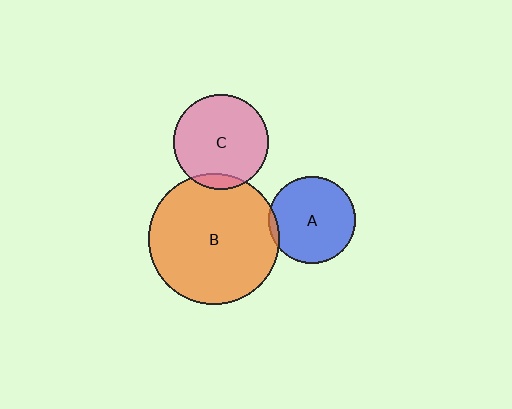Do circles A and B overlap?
Yes.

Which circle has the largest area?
Circle B (orange).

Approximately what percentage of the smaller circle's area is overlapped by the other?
Approximately 5%.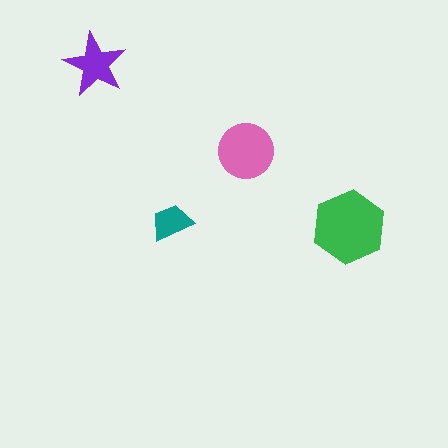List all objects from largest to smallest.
The green hexagon, the pink circle, the purple star, the teal trapezoid.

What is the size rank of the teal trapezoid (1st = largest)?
4th.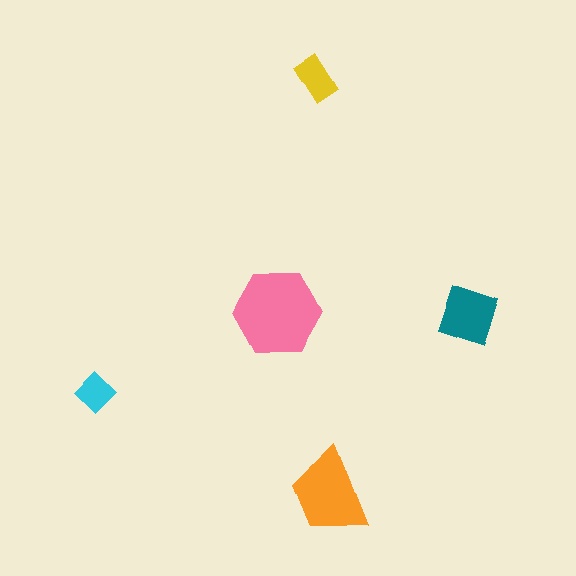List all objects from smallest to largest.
The cyan diamond, the yellow rectangle, the teal square, the orange trapezoid, the pink hexagon.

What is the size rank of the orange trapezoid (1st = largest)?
2nd.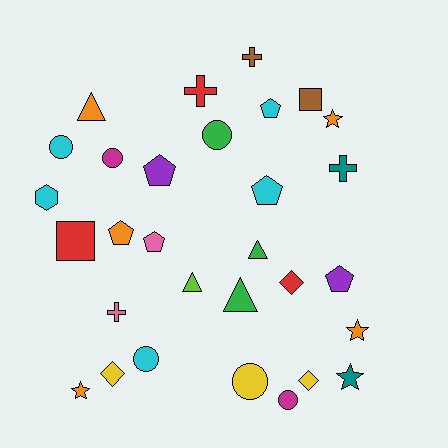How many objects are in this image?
There are 30 objects.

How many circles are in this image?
There are 6 circles.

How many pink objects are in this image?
There are 2 pink objects.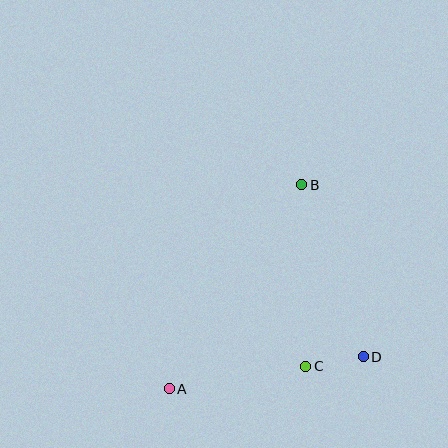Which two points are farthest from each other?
Points A and B are farthest from each other.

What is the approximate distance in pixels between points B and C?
The distance between B and C is approximately 182 pixels.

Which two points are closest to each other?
Points C and D are closest to each other.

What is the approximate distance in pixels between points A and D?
The distance between A and D is approximately 197 pixels.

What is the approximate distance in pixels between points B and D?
The distance between B and D is approximately 183 pixels.